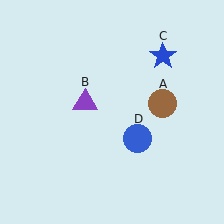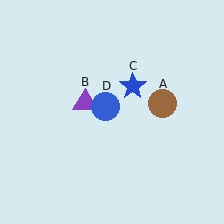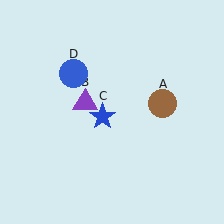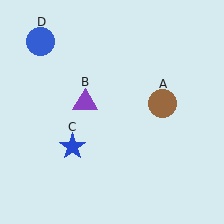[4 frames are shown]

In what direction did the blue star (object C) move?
The blue star (object C) moved down and to the left.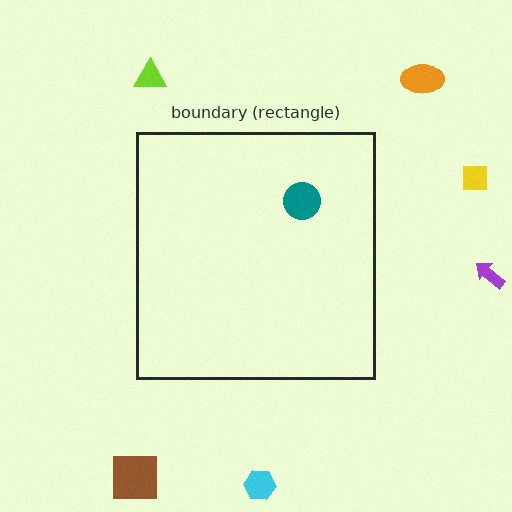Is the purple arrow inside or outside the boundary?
Outside.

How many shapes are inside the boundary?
1 inside, 6 outside.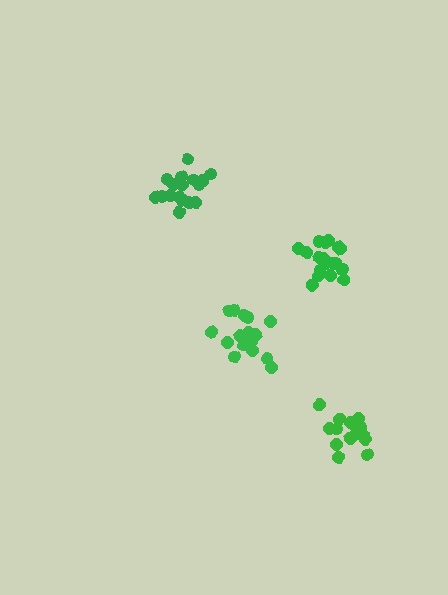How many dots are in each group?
Group 1: 17 dots, Group 2: 17 dots, Group 3: 16 dots, Group 4: 19 dots (69 total).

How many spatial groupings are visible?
There are 4 spatial groupings.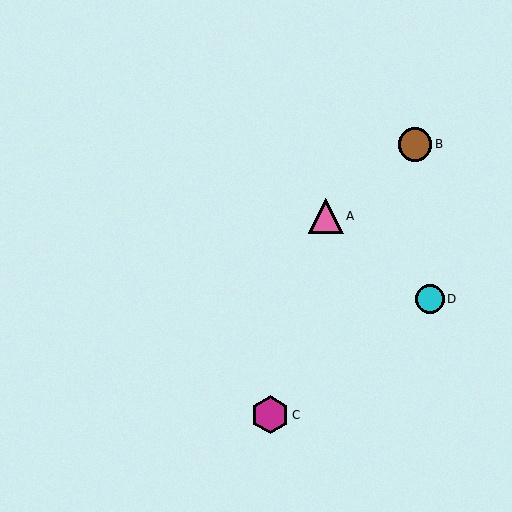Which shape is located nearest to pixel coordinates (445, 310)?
The cyan circle (labeled D) at (430, 299) is nearest to that location.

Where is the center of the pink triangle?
The center of the pink triangle is at (326, 216).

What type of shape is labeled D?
Shape D is a cyan circle.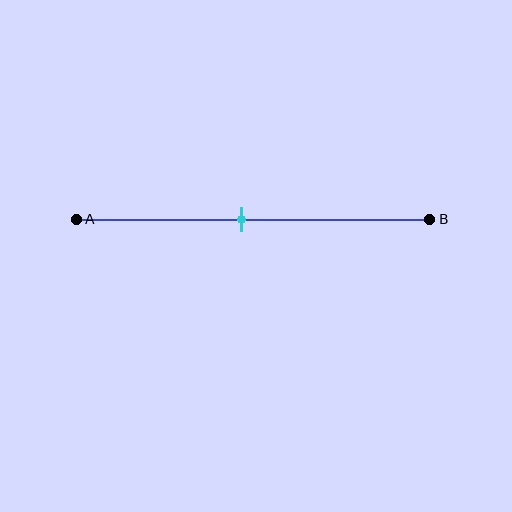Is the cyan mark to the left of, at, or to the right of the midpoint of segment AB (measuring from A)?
The cyan mark is to the left of the midpoint of segment AB.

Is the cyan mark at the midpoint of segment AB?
No, the mark is at about 45% from A, not at the 50% midpoint.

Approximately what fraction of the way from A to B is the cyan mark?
The cyan mark is approximately 45% of the way from A to B.